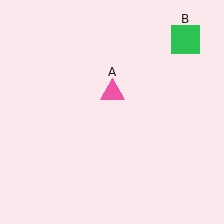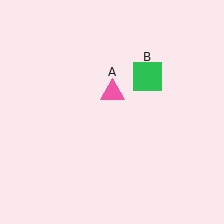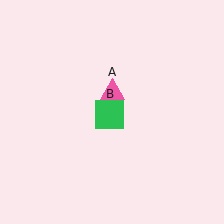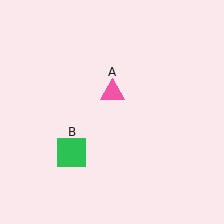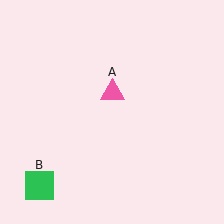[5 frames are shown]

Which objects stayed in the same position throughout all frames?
Pink triangle (object A) remained stationary.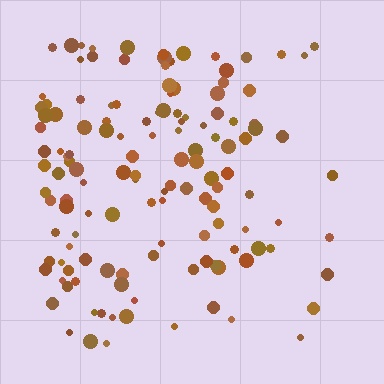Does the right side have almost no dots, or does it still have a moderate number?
Still a moderate number, just noticeably fewer than the left.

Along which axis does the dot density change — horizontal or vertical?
Horizontal.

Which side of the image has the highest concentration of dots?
The left.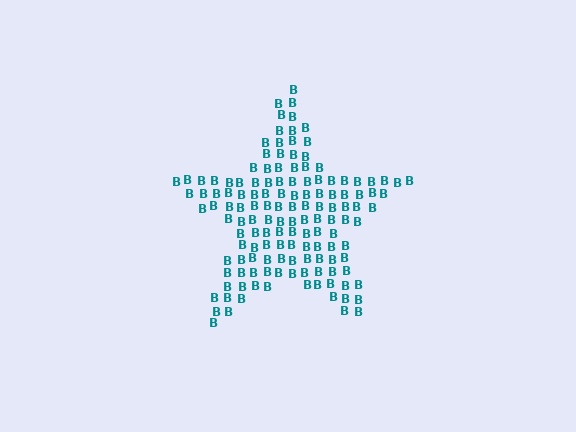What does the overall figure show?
The overall figure shows a star.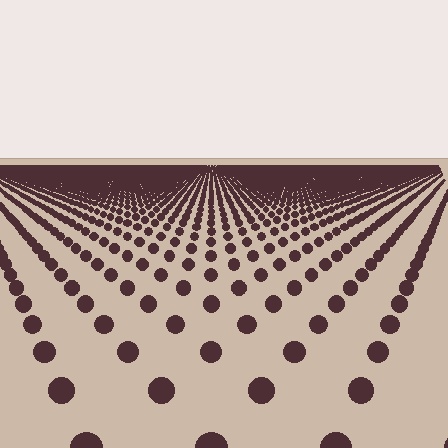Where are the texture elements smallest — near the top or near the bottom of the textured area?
Near the top.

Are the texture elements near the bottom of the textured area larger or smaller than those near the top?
Larger. Near the bottom, elements are closer to the viewer and appear at a bigger on-screen size.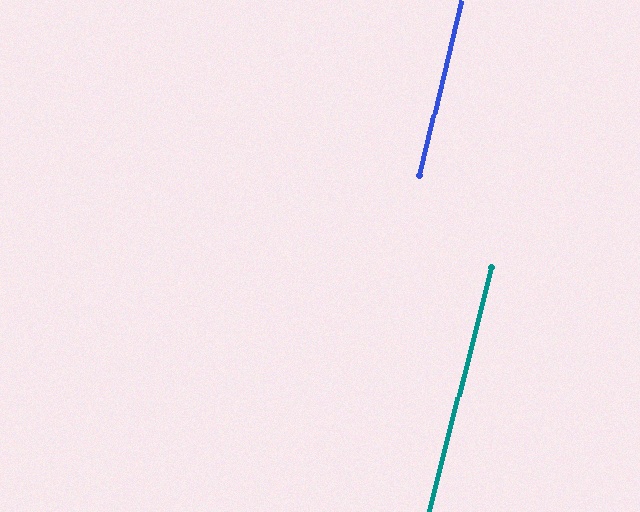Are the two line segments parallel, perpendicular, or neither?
Parallel — their directions differ by only 0.7°.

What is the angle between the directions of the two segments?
Approximately 1 degree.